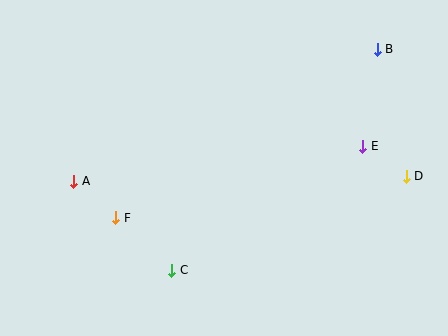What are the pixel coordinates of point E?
Point E is at (363, 146).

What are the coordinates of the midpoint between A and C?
The midpoint between A and C is at (123, 226).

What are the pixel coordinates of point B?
Point B is at (377, 49).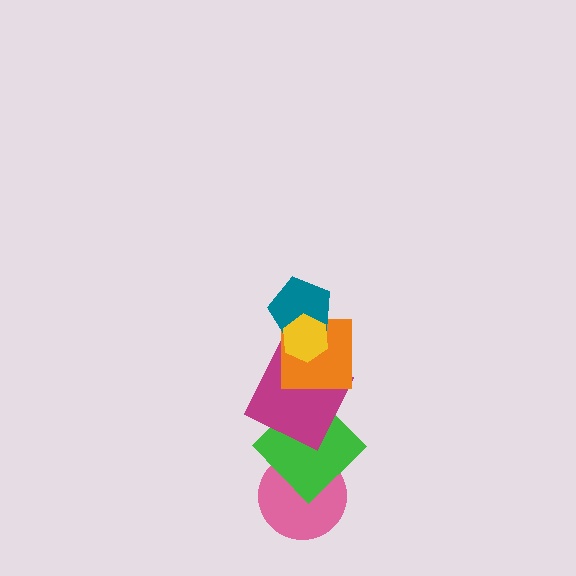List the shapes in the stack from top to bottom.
From top to bottom: the yellow hexagon, the teal pentagon, the orange square, the magenta square, the green diamond, the pink circle.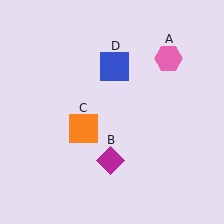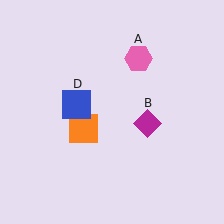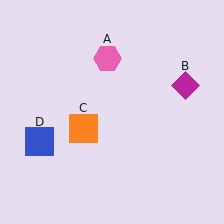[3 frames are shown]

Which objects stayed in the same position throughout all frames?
Orange square (object C) remained stationary.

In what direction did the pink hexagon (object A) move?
The pink hexagon (object A) moved left.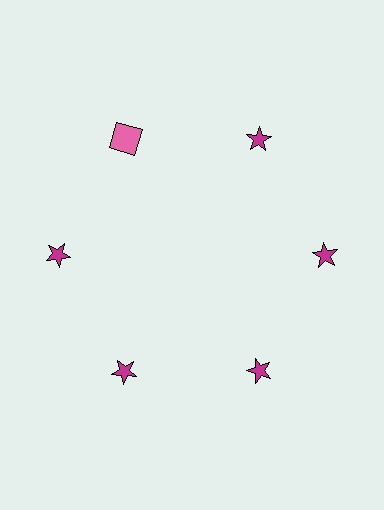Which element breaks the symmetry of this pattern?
The pink square at roughly the 11 o'clock position breaks the symmetry. All other shapes are magenta stars.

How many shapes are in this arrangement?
There are 6 shapes arranged in a ring pattern.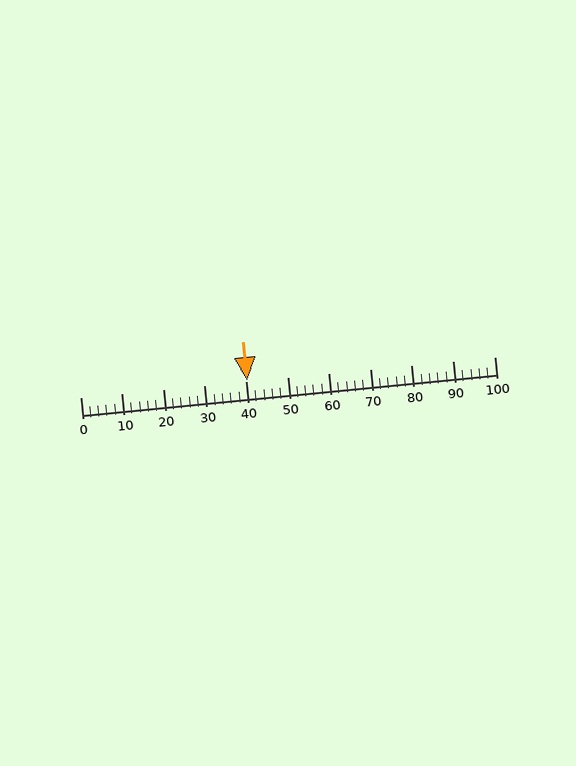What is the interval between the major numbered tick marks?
The major tick marks are spaced 10 units apart.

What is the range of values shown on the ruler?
The ruler shows values from 0 to 100.